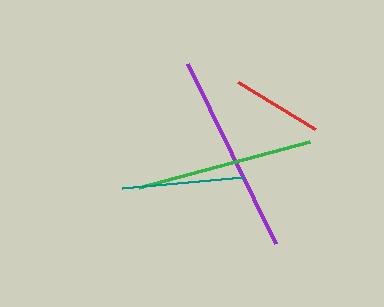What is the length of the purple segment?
The purple segment is approximately 200 pixels long.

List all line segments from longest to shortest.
From longest to shortest: purple, green, teal, red.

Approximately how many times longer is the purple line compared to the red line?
The purple line is approximately 2.2 times the length of the red line.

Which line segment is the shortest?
The red line is the shortest at approximately 89 pixels.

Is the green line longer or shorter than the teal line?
The green line is longer than the teal line.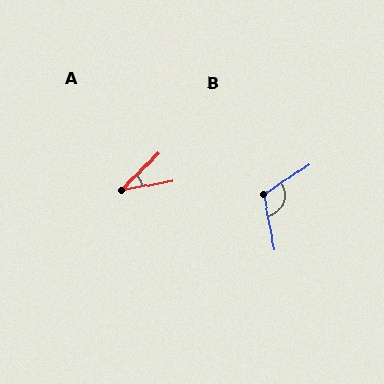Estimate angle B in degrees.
Approximately 113 degrees.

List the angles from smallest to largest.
A (35°), B (113°).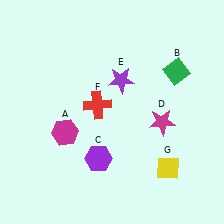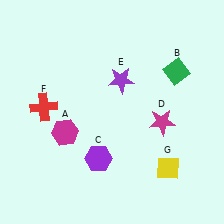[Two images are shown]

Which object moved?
The red cross (F) moved left.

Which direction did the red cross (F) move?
The red cross (F) moved left.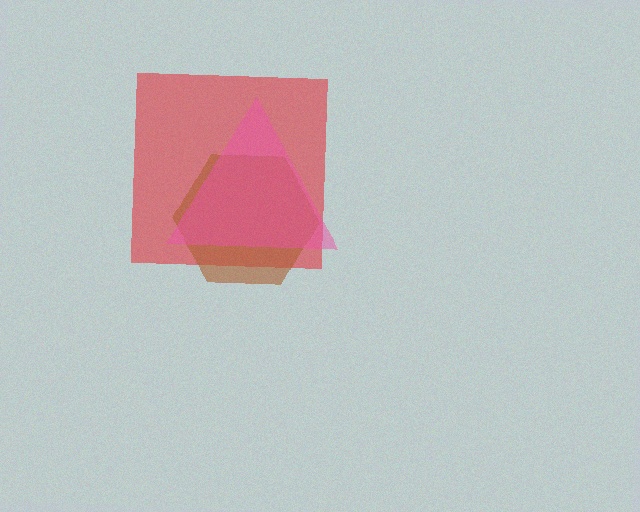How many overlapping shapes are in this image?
There are 3 overlapping shapes in the image.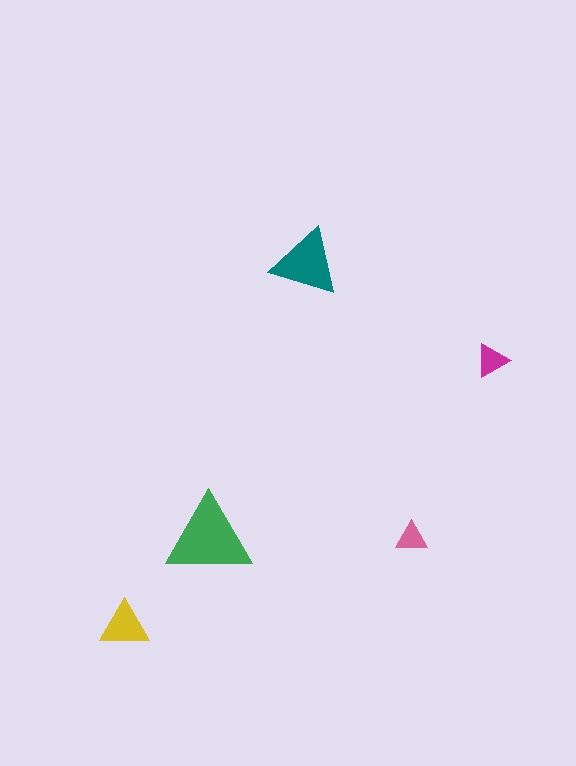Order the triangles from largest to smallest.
the green one, the teal one, the yellow one, the magenta one, the pink one.